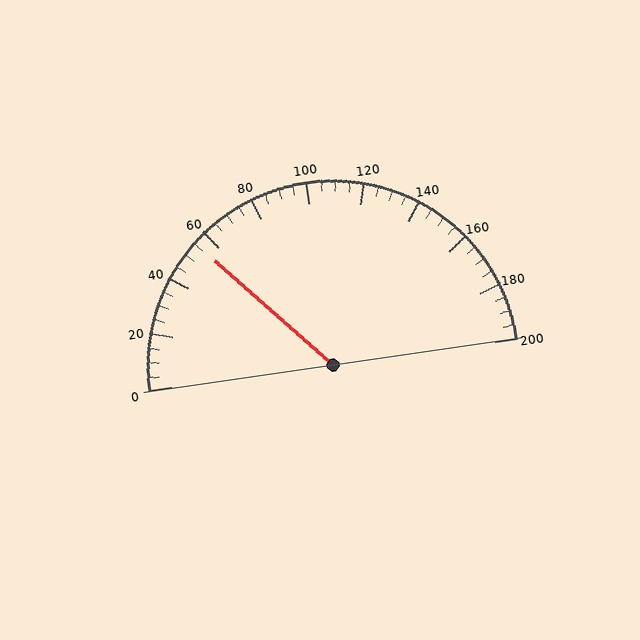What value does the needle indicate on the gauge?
The needle indicates approximately 55.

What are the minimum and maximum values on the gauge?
The gauge ranges from 0 to 200.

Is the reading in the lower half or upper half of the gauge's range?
The reading is in the lower half of the range (0 to 200).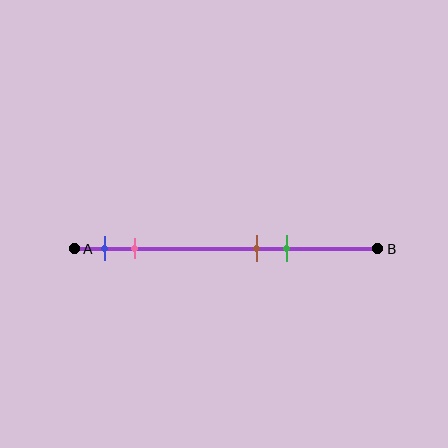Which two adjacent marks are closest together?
The brown and green marks are the closest adjacent pair.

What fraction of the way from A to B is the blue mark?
The blue mark is approximately 10% (0.1) of the way from A to B.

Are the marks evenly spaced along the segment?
No, the marks are not evenly spaced.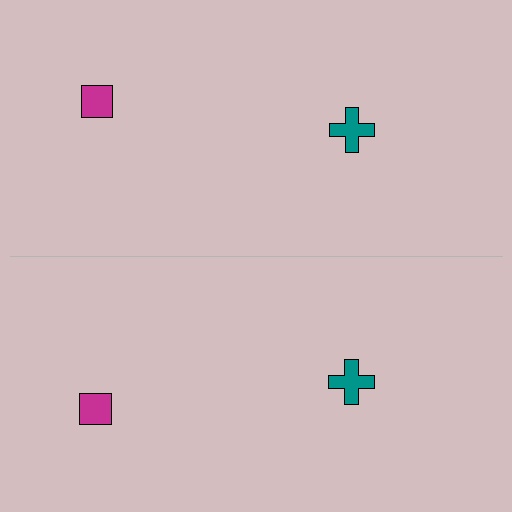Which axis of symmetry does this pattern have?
The pattern has a horizontal axis of symmetry running through the center of the image.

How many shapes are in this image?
There are 4 shapes in this image.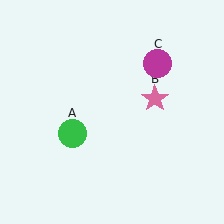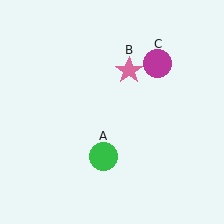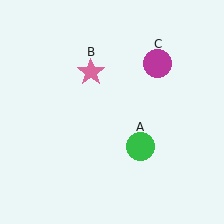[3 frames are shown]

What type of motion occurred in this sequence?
The green circle (object A), pink star (object B) rotated counterclockwise around the center of the scene.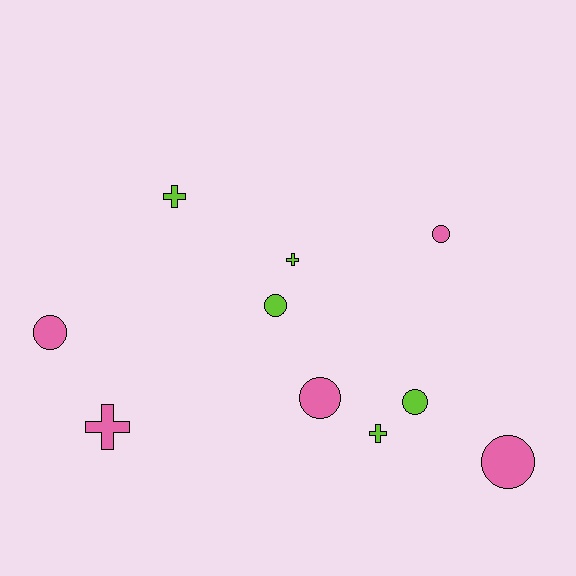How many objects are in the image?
There are 10 objects.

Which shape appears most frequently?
Circle, with 6 objects.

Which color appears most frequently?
Lime, with 5 objects.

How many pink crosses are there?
There is 1 pink cross.